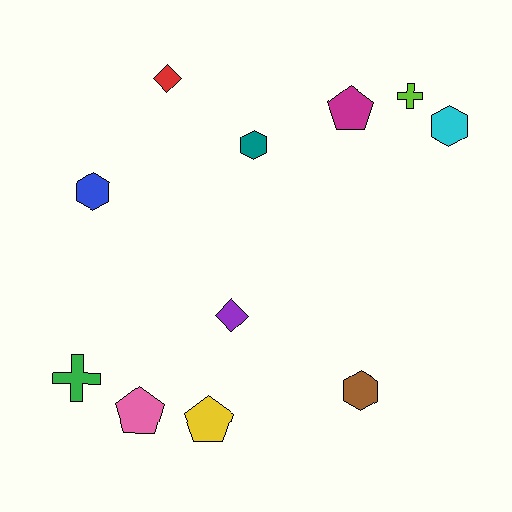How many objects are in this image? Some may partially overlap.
There are 11 objects.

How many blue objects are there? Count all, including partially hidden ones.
There is 1 blue object.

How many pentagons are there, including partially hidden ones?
There are 3 pentagons.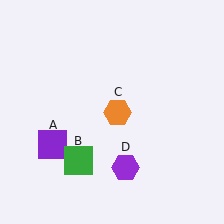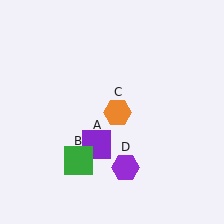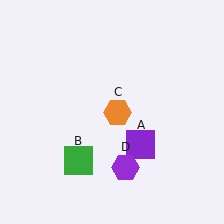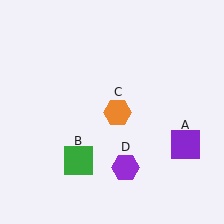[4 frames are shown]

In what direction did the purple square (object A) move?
The purple square (object A) moved right.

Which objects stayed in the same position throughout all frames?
Green square (object B) and orange hexagon (object C) and purple hexagon (object D) remained stationary.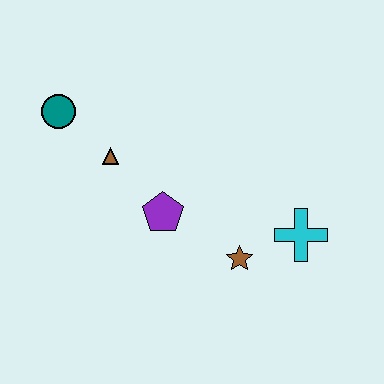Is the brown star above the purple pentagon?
No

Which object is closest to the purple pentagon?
The brown triangle is closest to the purple pentagon.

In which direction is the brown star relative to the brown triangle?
The brown star is to the right of the brown triangle.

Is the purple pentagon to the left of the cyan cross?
Yes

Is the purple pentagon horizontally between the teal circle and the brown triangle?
No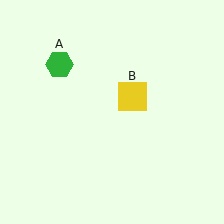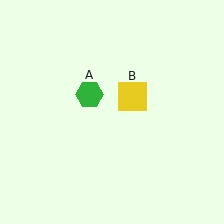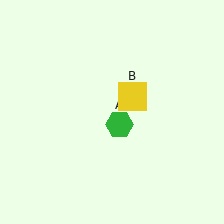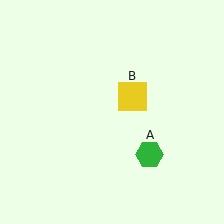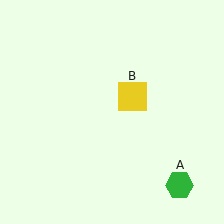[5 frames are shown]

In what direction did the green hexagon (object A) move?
The green hexagon (object A) moved down and to the right.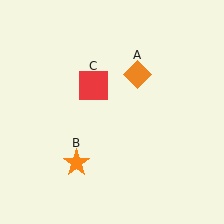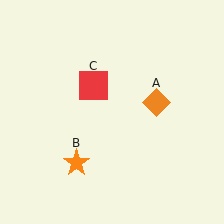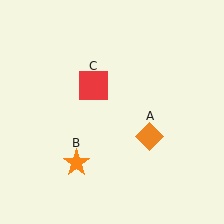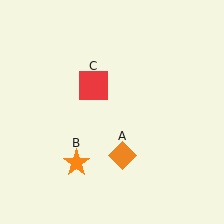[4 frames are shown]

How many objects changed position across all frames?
1 object changed position: orange diamond (object A).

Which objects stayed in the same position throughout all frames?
Orange star (object B) and red square (object C) remained stationary.